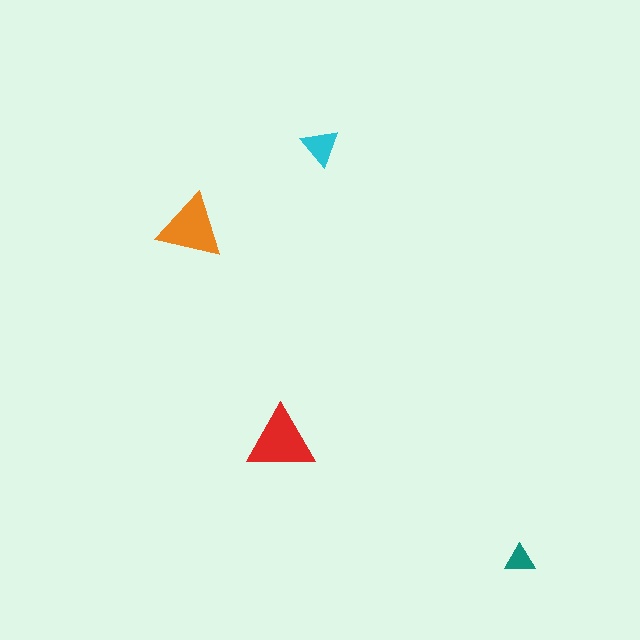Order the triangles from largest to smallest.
the red one, the orange one, the cyan one, the teal one.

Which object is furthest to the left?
The orange triangle is leftmost.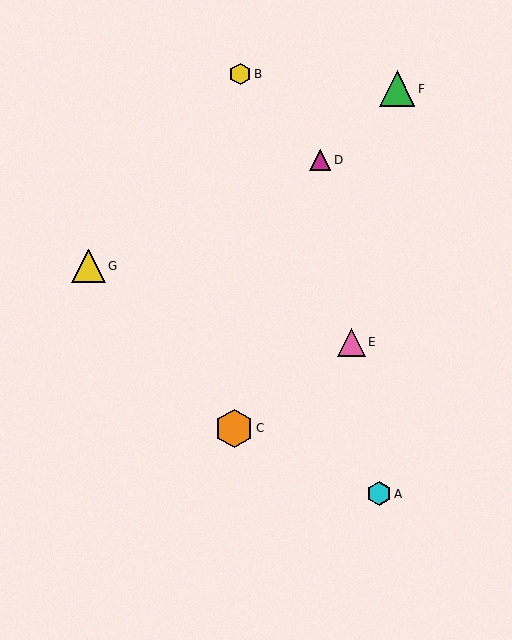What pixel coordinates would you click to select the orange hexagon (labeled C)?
Click at (234, 429) to select the orange hexagon C.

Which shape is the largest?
The orange hexagon (labeled C) is the largest.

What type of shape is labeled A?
Shape A is a cyan hexagon.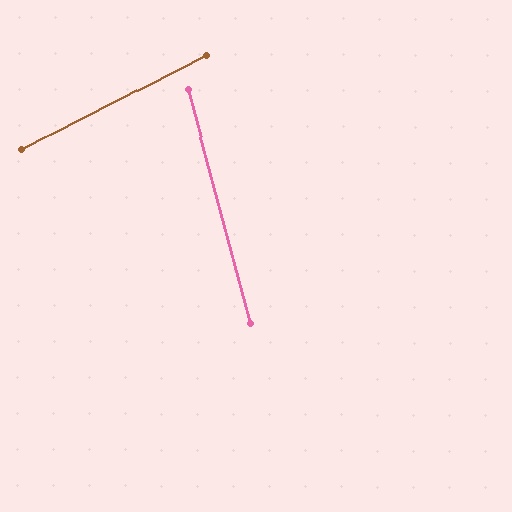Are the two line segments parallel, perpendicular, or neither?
Neither parallel nor perpendicular — they differ by about 78°.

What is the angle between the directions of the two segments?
Approximately 78 degrees.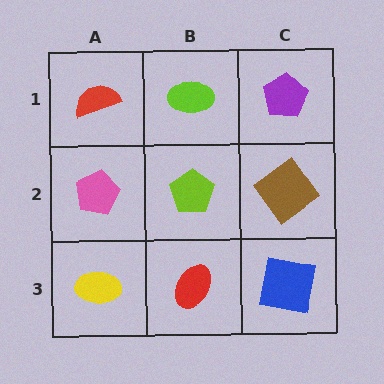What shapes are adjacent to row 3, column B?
A lime pentagon (row 2, column B), a yellow ellipse (row 3, column A), a blue square (row 3, column C).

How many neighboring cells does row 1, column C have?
2.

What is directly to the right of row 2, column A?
A lime pentagon.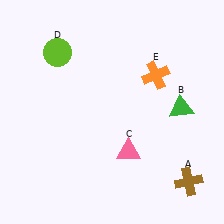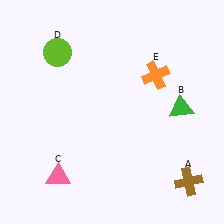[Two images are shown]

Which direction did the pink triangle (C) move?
The pink triangle (C) moved left.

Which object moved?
The pink triangle (C) moved left.